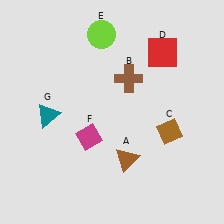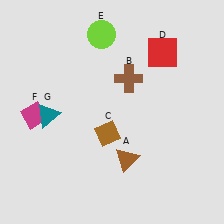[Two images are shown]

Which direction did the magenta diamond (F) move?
The magenta diamond (F) moved left.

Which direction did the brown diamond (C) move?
The brown diamond (C) moved left.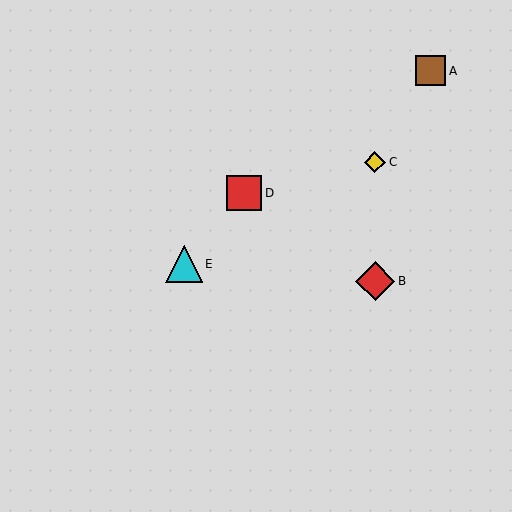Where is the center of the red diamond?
The center of the red diamond is at (375, 281).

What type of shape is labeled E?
Shape E is a cyan triangle.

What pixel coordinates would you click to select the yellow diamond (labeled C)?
Click at (375, 162) to select the yellow diamond C.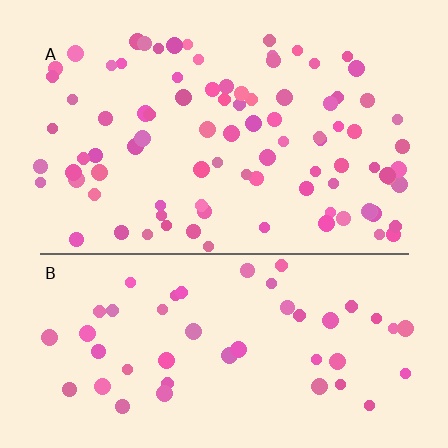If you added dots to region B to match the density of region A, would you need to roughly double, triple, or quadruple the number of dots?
Approximately double.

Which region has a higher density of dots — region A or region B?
A (the top).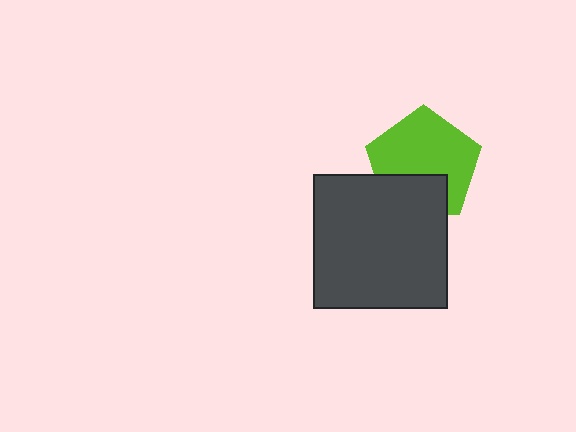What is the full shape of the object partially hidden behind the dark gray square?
The partially hidden object is a lime pentagon.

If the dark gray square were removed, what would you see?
You would see the complete lime pentagon.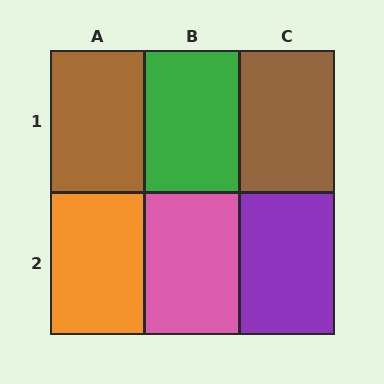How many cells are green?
1 cell is green.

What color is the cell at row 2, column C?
Purple.